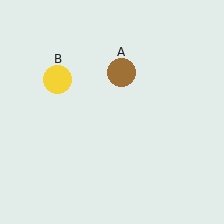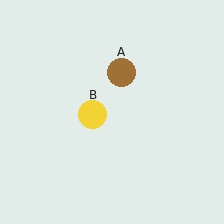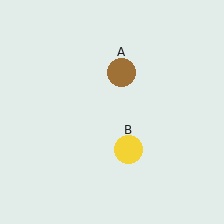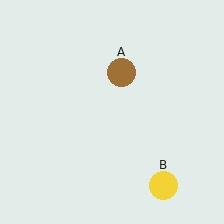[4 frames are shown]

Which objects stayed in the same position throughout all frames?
Brown circle (object A) remained stationary.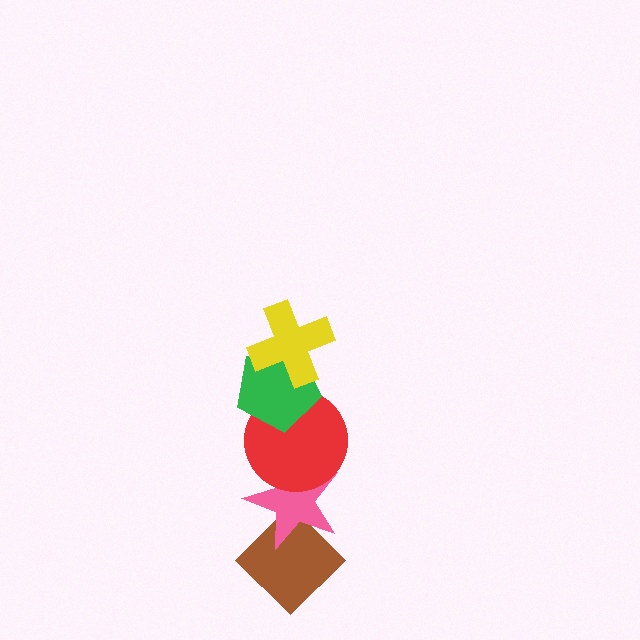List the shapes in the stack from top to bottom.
From top to bottom: the yellow cross, the green pentagon, the red circle, the pink star, the brown diamond.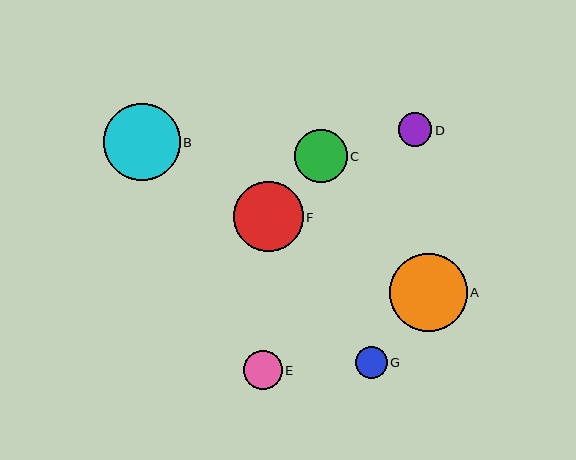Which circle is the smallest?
Circle G is the smallest with a size of approximately 32 pixels.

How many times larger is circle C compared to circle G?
Circle C is approximately 1.7 times the size of circle G.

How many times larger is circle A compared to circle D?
Circle A is approximately 2.3 times the size of circle D.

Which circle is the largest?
Circle A is the largest with a size of approximately 78 pixels.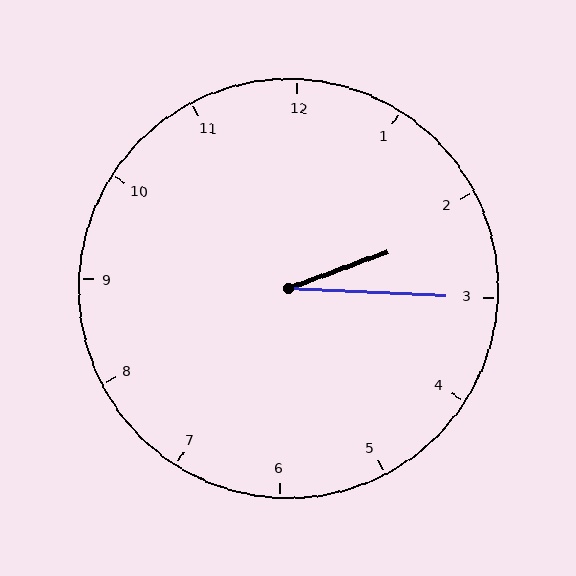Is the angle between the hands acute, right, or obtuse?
It is acute.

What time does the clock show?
2:15.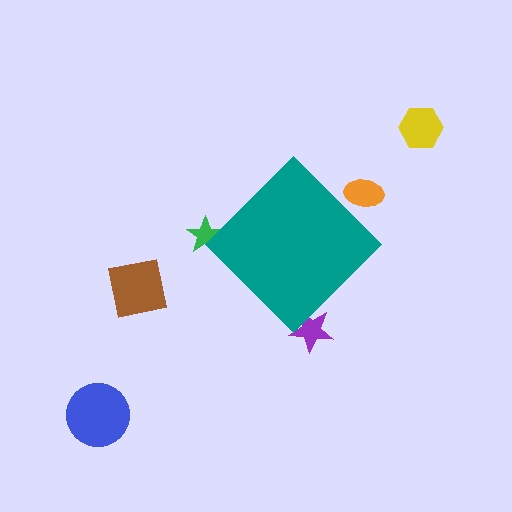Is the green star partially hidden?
Yes, the green star is partially hidden behind the teal diamond.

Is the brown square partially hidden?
No, the brown square is fully visible.